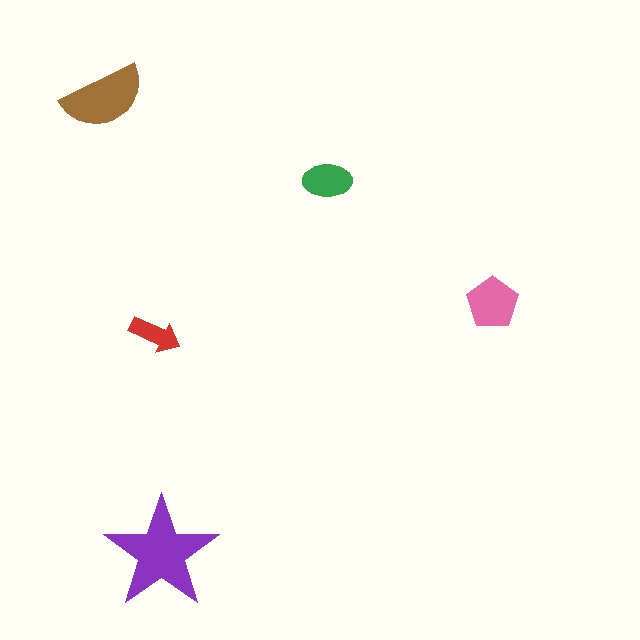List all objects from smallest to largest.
The red arrow, the green ellipse, the pink pentagon, the brown semicircle, the purple star.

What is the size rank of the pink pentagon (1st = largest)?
3rd.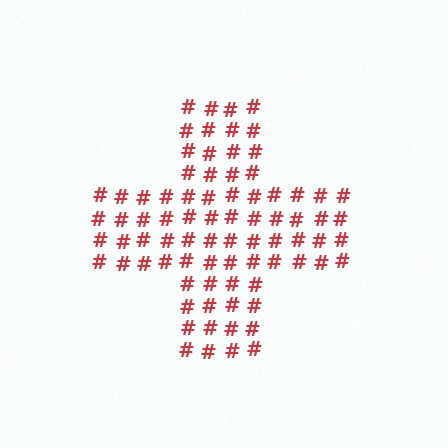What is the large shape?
The large shape is a cross.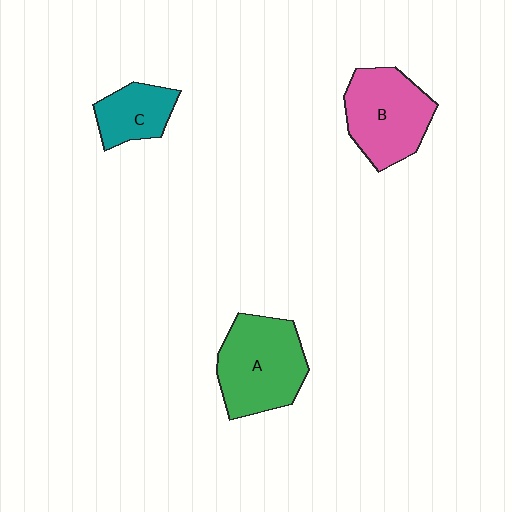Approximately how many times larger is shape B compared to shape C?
Approximately 1.7 times.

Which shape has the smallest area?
Shape C (teal).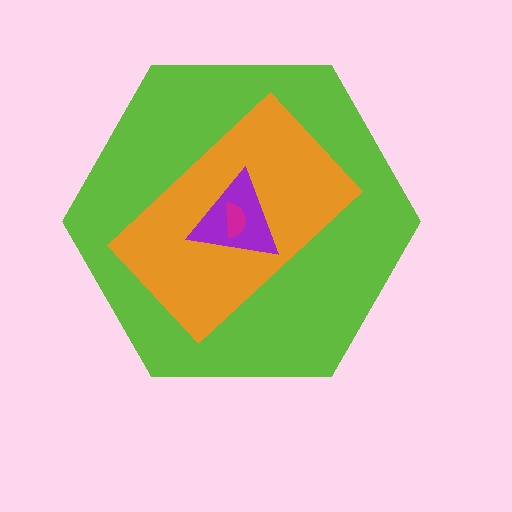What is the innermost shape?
The magenta semicircle.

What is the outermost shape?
The lime hexagon.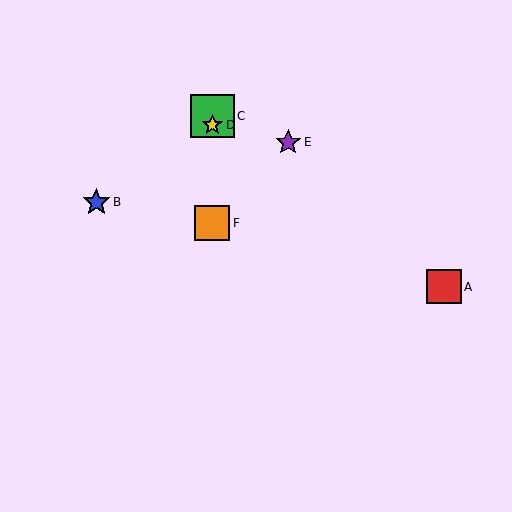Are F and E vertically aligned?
No, F is at x≈212 and E is at x≈288.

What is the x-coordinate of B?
Object B is at x≈96.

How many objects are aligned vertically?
3 objects (C, D, F) are aligned vertically.